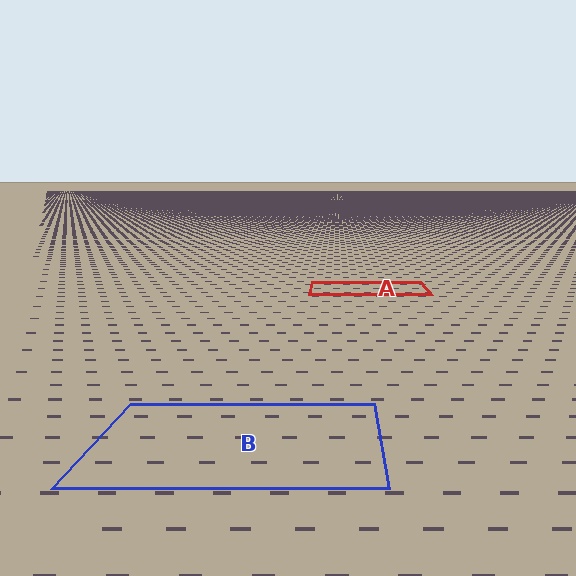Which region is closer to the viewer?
Region B is closer. The texture elements there are larger and more spread out.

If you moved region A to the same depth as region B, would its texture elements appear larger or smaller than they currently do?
They would appear larger. At a closer depth, the same texture elements are projected at a bigger on-screen size.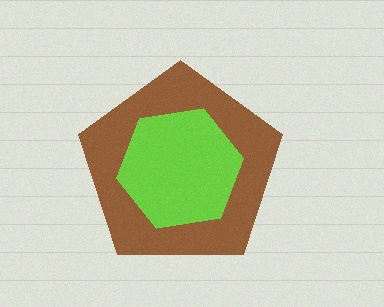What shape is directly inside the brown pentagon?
The lime hexagon.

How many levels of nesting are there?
2.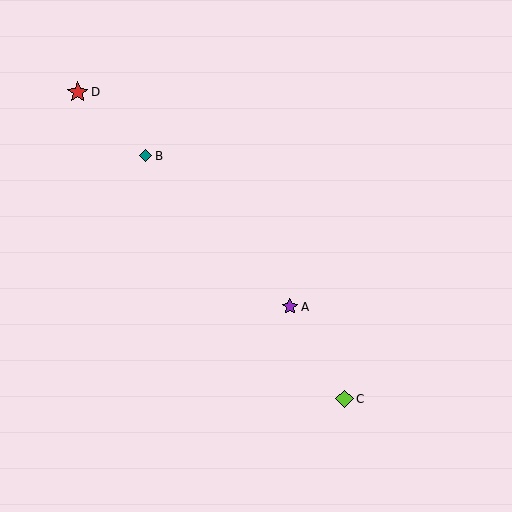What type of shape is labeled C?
Shape C is a lime diamond.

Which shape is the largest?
The red star (labeled D) is the largest.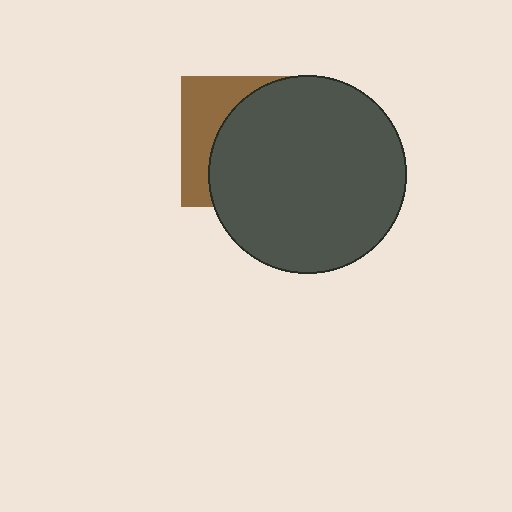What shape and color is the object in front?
The object in front is a dark gray circle.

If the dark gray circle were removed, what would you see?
You would see the complete brown square.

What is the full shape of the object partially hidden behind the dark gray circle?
The partially hidden object is a brown square.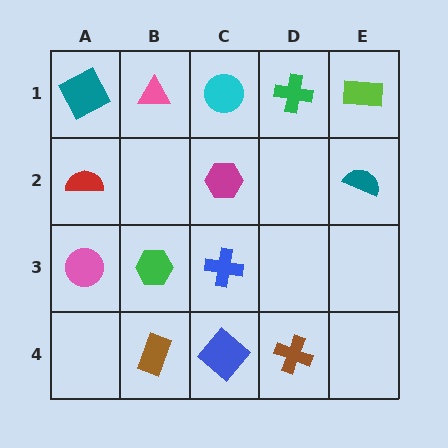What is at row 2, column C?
A magenta hexagon.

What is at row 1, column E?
A lime rectangle.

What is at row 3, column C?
A blue cross.